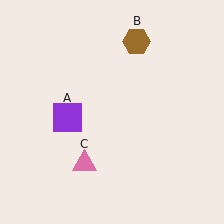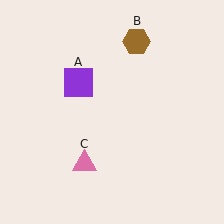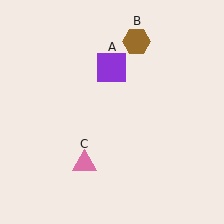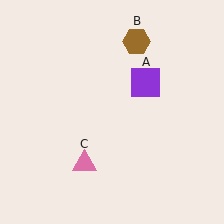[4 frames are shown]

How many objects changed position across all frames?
1 object changed position: purple square (object A).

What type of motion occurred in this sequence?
The purple square (object A) rotated clockwise around the center of the scene.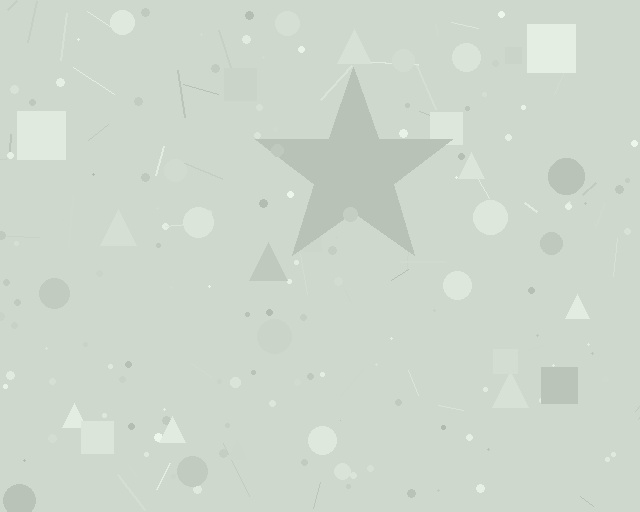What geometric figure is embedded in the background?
A star is embedded in the background.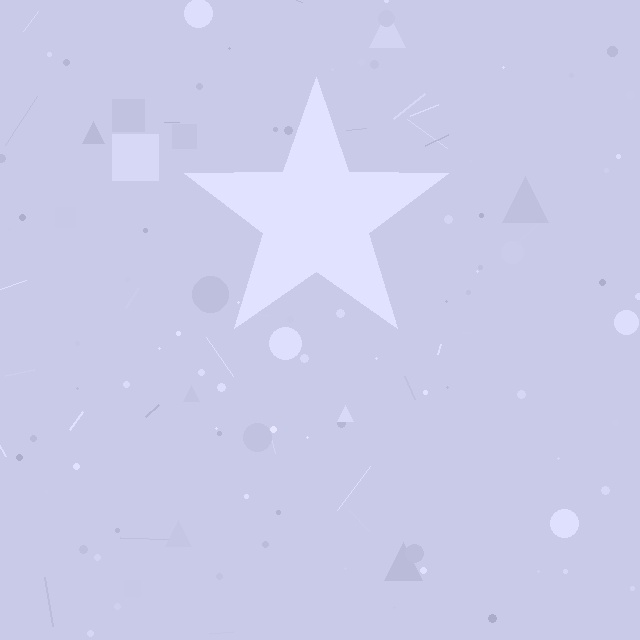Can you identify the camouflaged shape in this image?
The camouflaged shape is a star.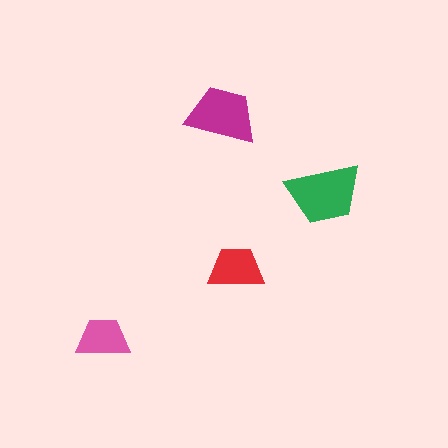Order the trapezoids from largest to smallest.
the green one, the magenta one, the red one, the pink one.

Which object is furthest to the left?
The pink trapezoid is leftmost.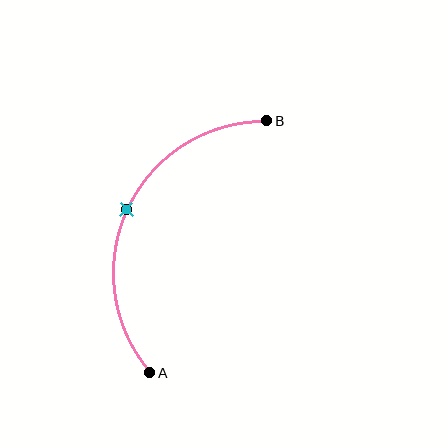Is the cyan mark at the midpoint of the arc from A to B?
Yes. The cyan mark lies on the arc at equal arc-length from both A and B — it is the arc midpoint.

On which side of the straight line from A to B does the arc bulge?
The arc bulges to the left of the straight line connecting A and B.